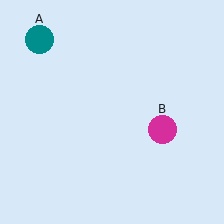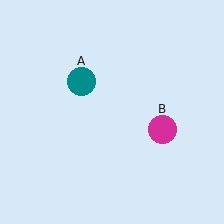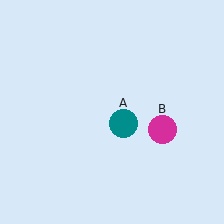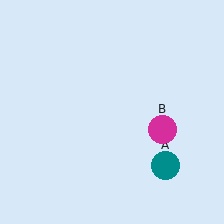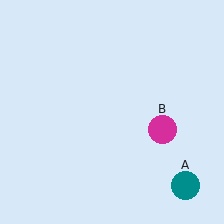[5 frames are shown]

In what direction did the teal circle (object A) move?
The teal circle (object A) moved down and to the right.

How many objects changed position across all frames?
1 object changed position: teal circle (object A).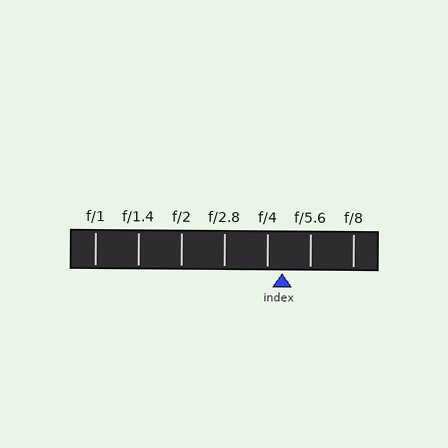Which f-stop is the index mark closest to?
The index mark is closest to f/4.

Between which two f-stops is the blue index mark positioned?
The index mark is between f/4 and f/5.6.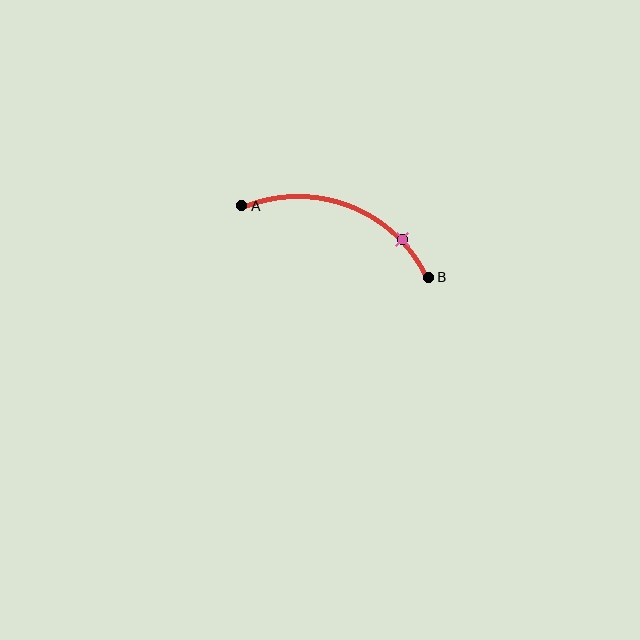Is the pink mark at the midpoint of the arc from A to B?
No. The pink mark lies on the arc but is closer to endpoint B. The arc midpoint would be at the point on the curve equidistant along the arc from both A and B.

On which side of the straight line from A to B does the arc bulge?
The arc bulges above the straight line connecting A and B.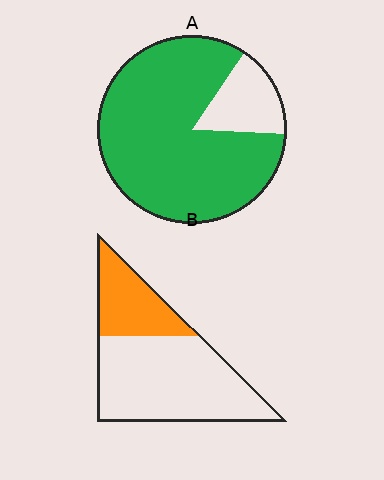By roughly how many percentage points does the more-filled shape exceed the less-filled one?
By roughly 55 percentage points (A over B).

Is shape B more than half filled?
No.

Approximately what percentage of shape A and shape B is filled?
A is approximately 85% and B is approximately 30%.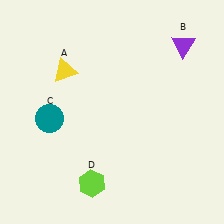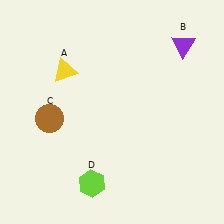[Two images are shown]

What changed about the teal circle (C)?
In Image 1, C is teal. In Image 2, it changed to brown.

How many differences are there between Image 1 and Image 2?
There is 1 difference between the two images.